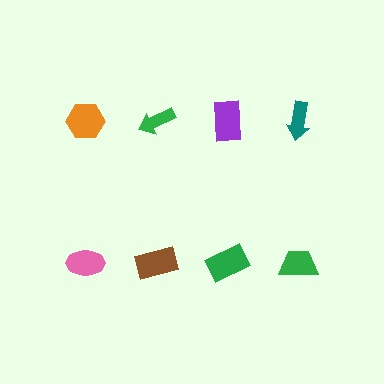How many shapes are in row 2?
4 shapes.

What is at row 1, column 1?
An orange hexagon.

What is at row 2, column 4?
A green trapezoid.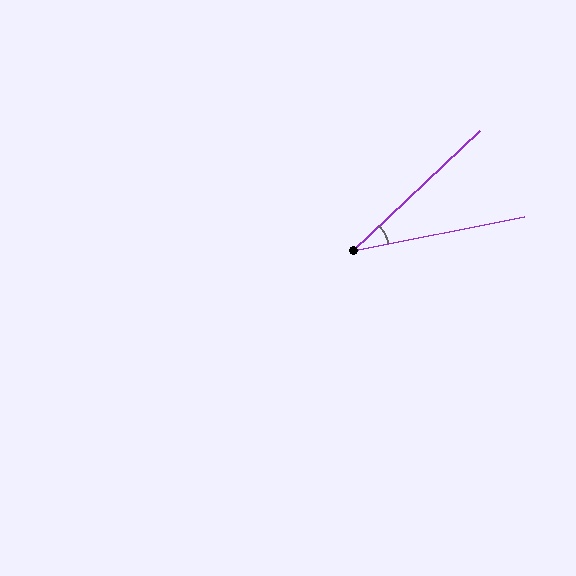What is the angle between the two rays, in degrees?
Approximately 32 degrees.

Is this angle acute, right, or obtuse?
It is acute.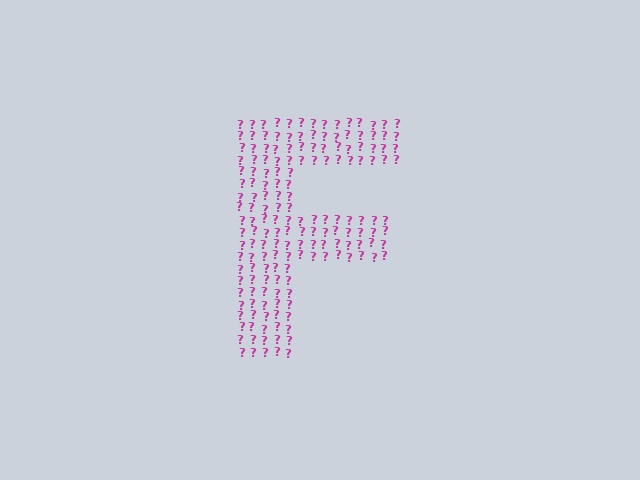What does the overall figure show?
The overall figure shows the letter F.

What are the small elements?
The small elements are question marks.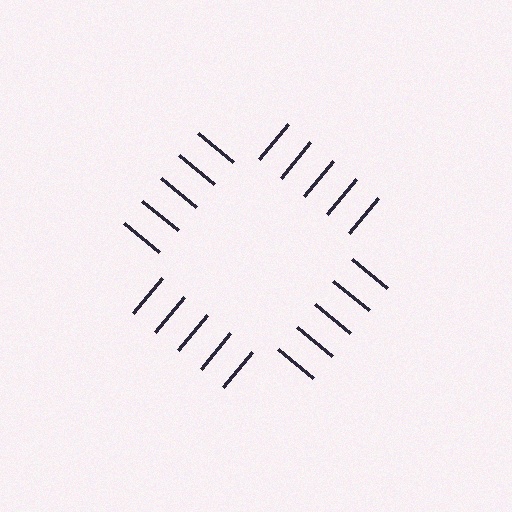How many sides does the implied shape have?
4 sides — the line-ends trace a square.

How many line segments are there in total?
20 — 5 along each of the 4 edges.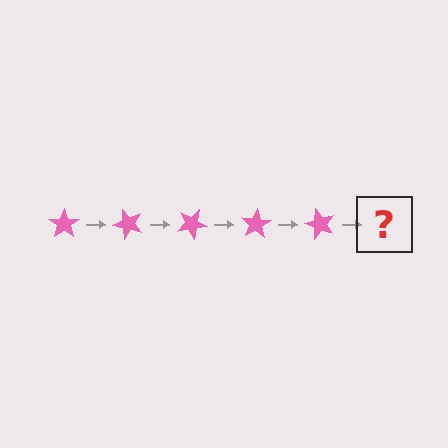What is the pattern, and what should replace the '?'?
The pattern is that the star rotates 50 degrees each step. The '?' should be a pink star rotated 250 degrees.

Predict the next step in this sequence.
The next step is a pink star rotated 250 degrees.